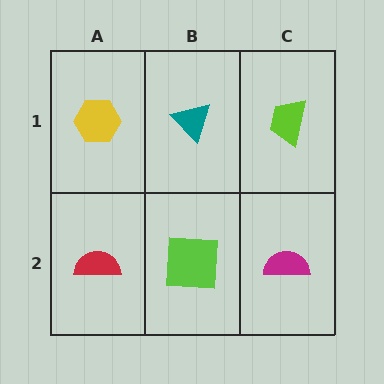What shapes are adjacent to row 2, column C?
A lime trapezoid (row 1, column C), a lime square (row 2, column B).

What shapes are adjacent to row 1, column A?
A red semicircle (row 2, column A), a teal triangle (row 1, column B).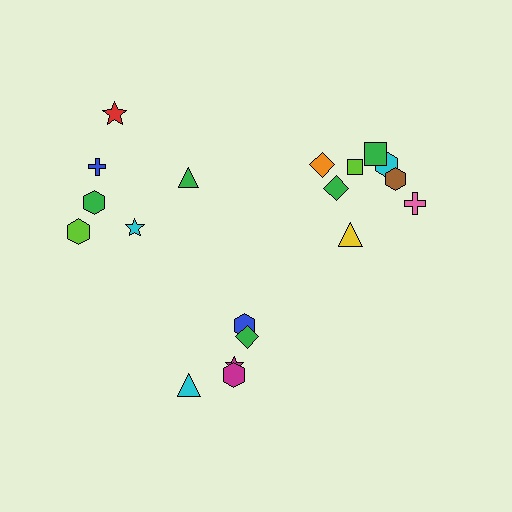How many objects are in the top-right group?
There are 8 objects.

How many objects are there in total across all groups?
There are 19 objects.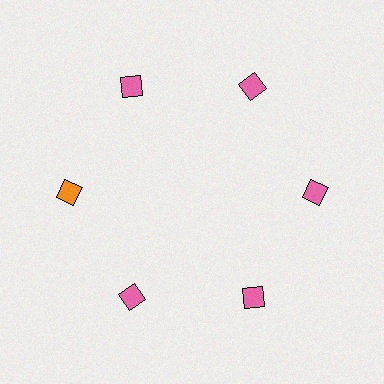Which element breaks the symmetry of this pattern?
The orange diamond at roughly the 9 o'clock position breaks the symmetry. All other shapes are pink diamonds.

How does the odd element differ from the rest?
It has a different color: orange instead of pink.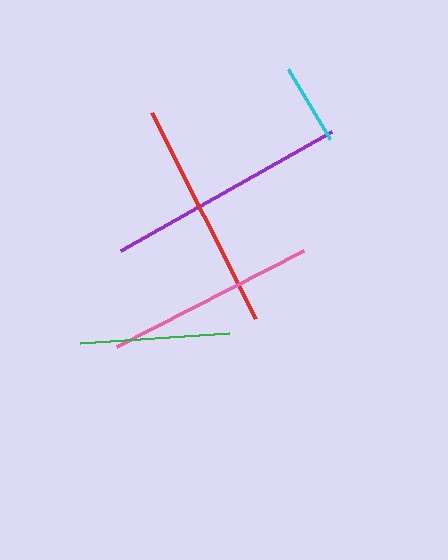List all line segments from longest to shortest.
From longest to shortest: purple, red, pink, green, cyan.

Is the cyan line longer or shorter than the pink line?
The pink line is longer than the cyan line.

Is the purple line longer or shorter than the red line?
The purple line is longer than the red line.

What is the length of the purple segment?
The purple segment is approximately 242 pixels long.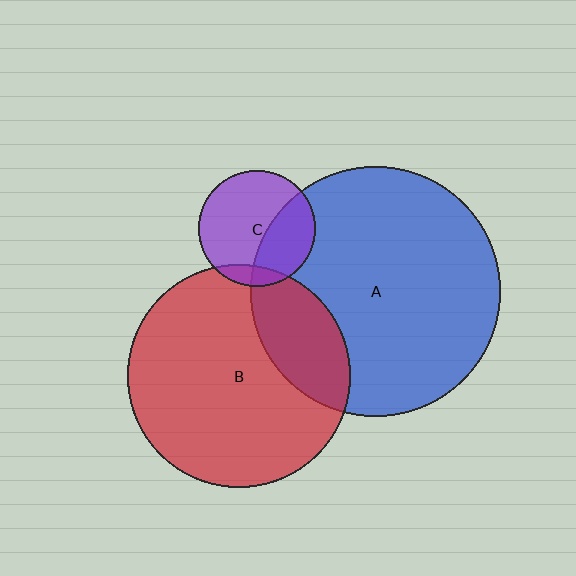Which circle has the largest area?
Circle A (blue).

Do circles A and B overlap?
Yes.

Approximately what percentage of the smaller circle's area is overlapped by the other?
Approximately 25%.